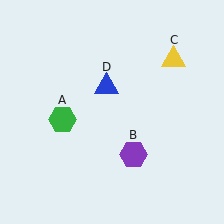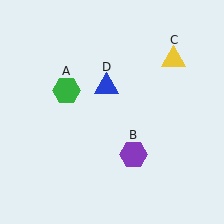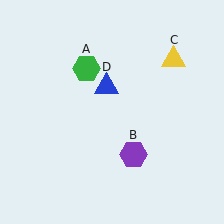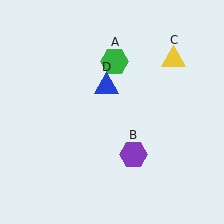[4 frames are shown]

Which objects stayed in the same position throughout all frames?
Purple hexagon (object B) and yellow triangle (object C) and blue triangle (object D) remained stationary.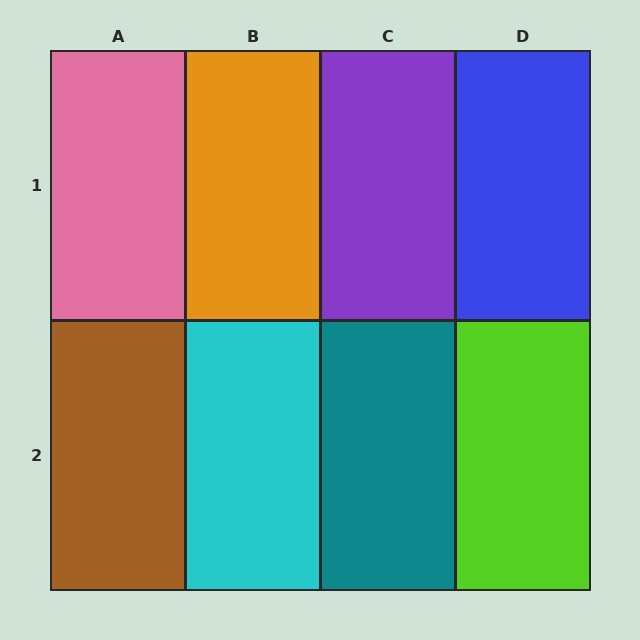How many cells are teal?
1 cell is teal.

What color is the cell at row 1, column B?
Orange.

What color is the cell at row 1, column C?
Purple.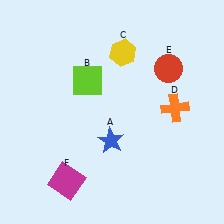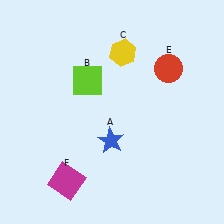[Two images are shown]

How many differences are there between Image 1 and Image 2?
There is 1 difference between the two images.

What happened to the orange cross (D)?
The orange cross (D) was removed in Image 2. It was in the top-right area of Image 1.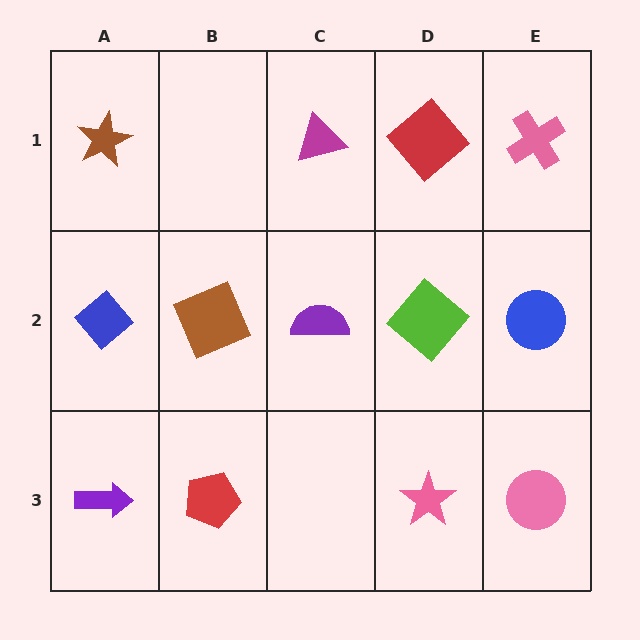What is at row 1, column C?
A magenta triangle.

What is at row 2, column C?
A purple semicircle.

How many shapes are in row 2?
5 shapes.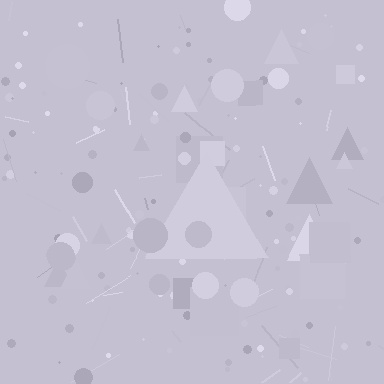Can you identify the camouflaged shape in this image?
The camouflaged shape is a triangle.